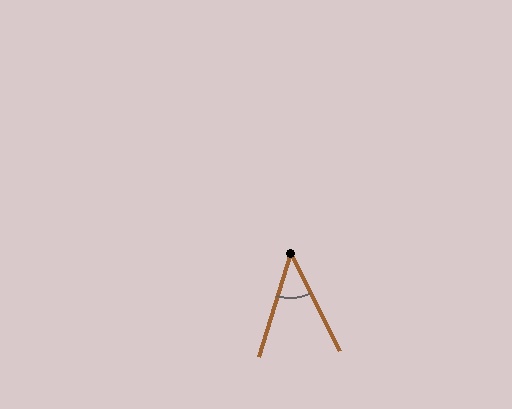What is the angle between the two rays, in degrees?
Approximately 44 degrees.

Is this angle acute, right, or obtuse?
It is acute.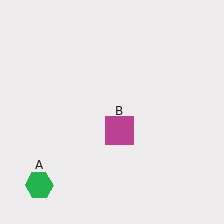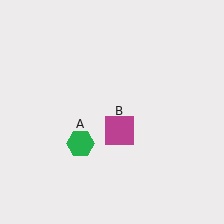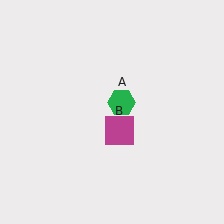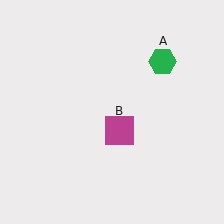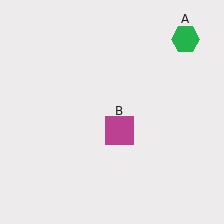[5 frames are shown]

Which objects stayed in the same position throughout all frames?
Magenta square (object B) remained stationary.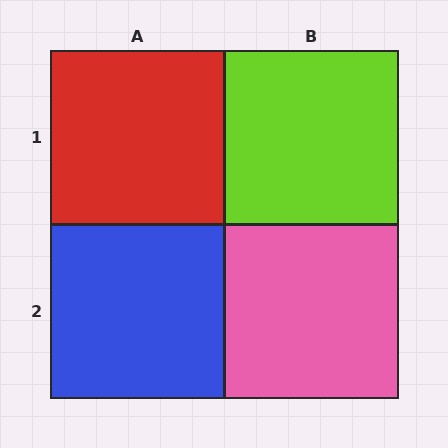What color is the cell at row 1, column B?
Lime.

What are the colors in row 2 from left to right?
Blue, pink.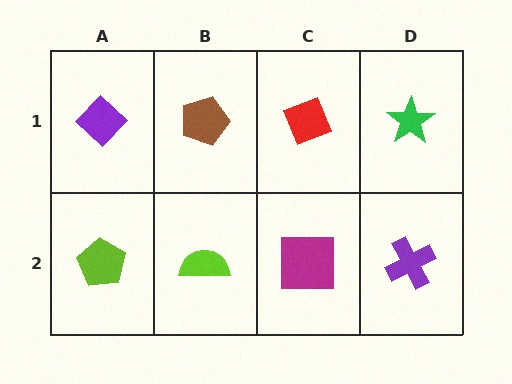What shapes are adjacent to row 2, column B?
A brown pentagon (row 1, column B), a lime pentagon (row 2, column A), a magenta square (row 2, column C).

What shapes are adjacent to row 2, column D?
A green star (row 1, column D), a magenta square (row 2, column C).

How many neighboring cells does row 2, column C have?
3.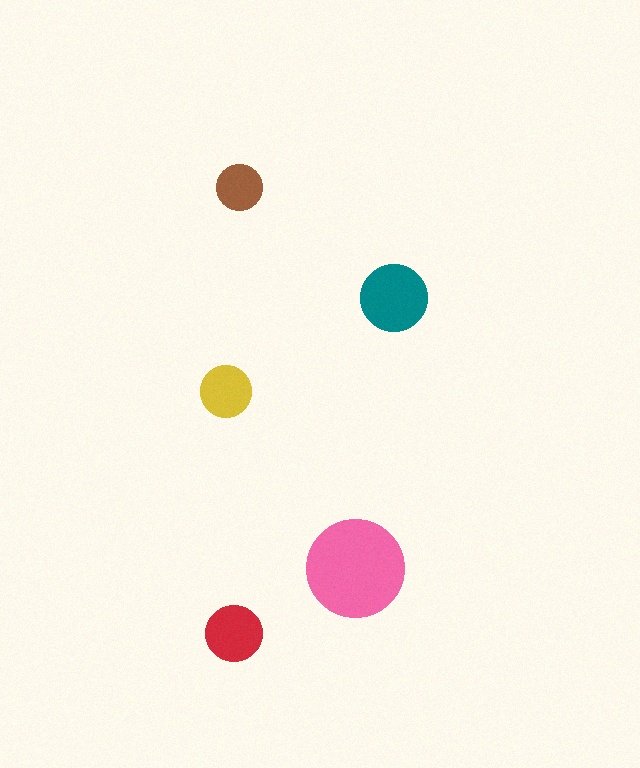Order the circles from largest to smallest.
the pink one, the teal one, the red one, the yellow one, the brown one.